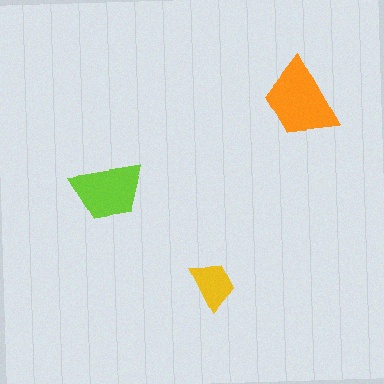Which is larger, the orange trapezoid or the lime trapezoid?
The orange one.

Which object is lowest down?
The yellow trapezoid is bottommost.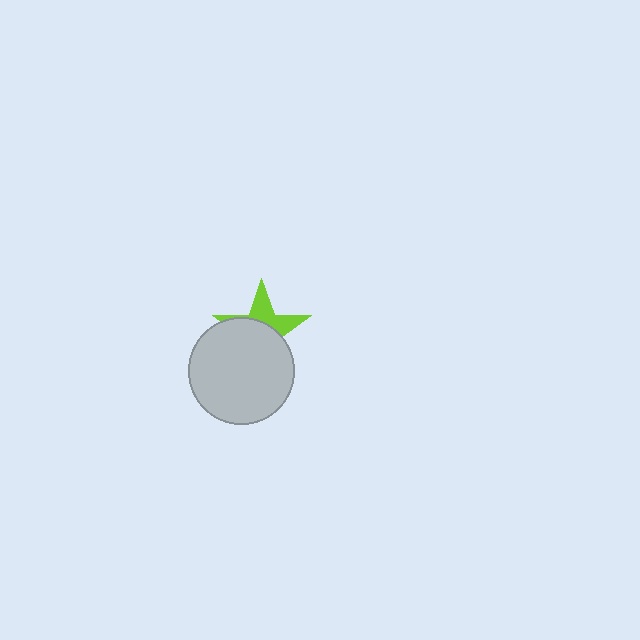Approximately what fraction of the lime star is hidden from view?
Roughly 63% of the lime star is hidden behind the light gray circle.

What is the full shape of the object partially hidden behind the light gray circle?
The partially hidden object is a lime star.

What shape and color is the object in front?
The object in front is a light gray circle.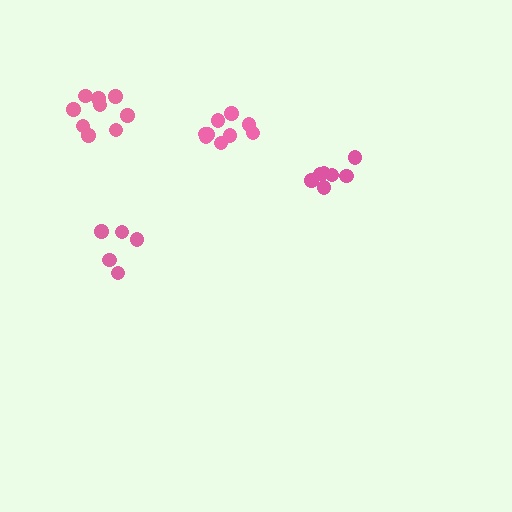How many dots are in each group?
Group 1: 7 dots, Group 2: 9 dots, Group 3: 9 dots, Group 4: 5 dots (30 total).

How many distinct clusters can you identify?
There are 4 distinct clusters.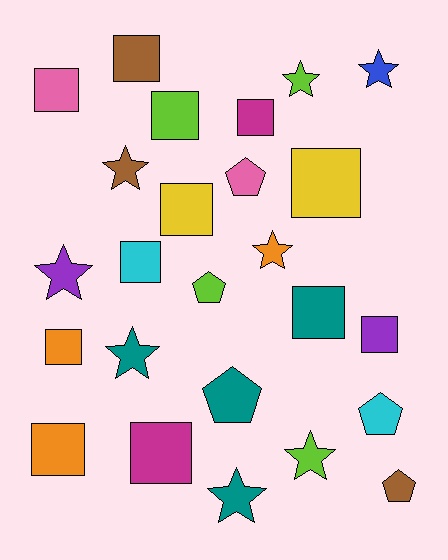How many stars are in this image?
There are 8 stars.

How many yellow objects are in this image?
There are 2 yellow objects.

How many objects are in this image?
There are 25 objects.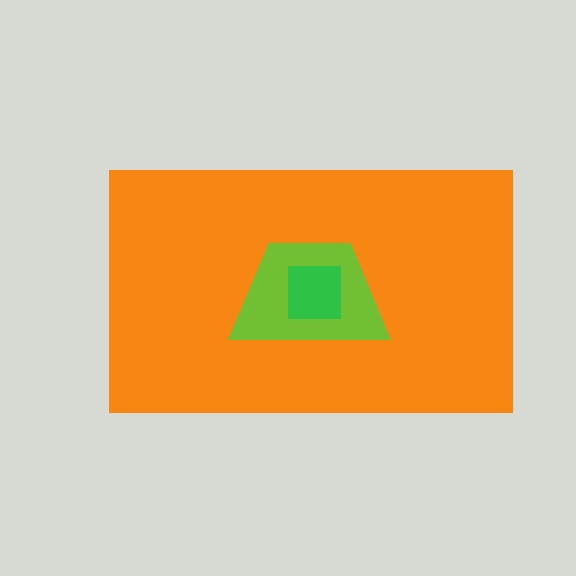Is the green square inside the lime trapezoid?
Yes.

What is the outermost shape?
The orange rectangle.